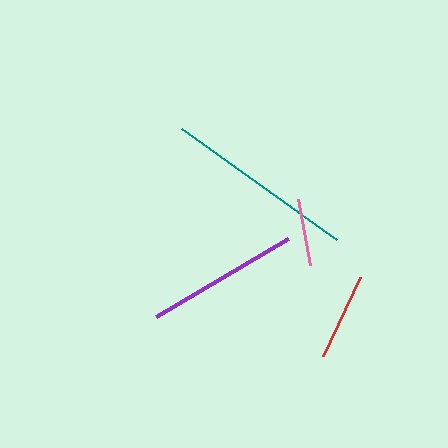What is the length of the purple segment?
The purple segment is approximately 153 pixels long.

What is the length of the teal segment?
The teal segment is approximately 191 pixels long.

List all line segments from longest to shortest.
From longest to shortest: teal, purple, red, pink.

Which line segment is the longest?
The teal line is the longest at approximately 191 pixels.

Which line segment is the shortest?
The pink line is the shortest at approximately 68 pixels.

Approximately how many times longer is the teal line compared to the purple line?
The teal line is approximately 1.2 times the length of the purple line.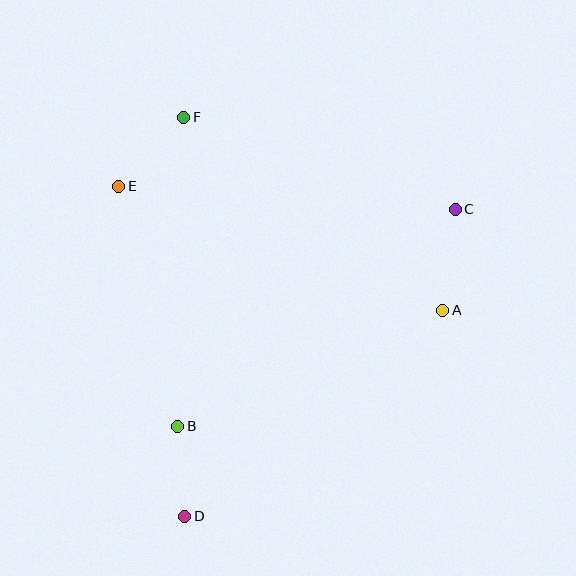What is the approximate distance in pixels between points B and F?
The distance between B and F is approximately 309 pixels.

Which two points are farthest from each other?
Points C and D are farthest from each other.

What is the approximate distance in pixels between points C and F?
The distance between C and F is approximately 287 pixels.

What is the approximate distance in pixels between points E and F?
The distance between E and F is approximately 95 pixels.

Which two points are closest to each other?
Points B and D are closest to each other.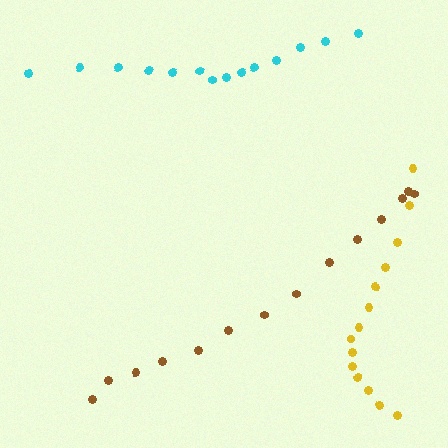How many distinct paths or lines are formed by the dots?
There are 3 distinct paths.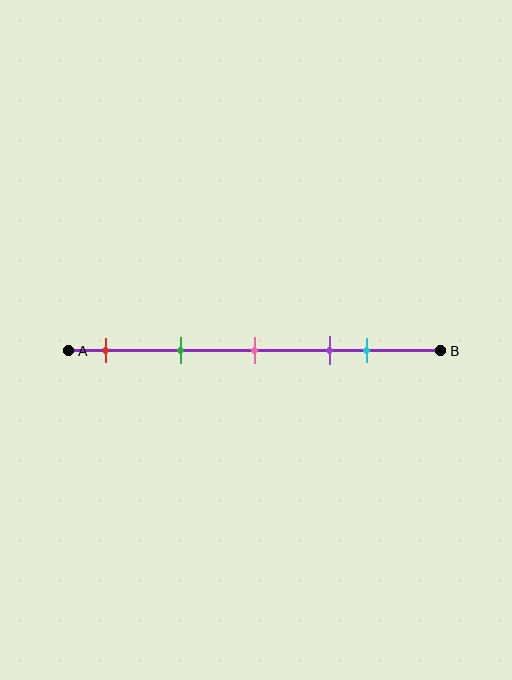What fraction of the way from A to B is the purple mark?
The purple mark is approximately 70% (0.7) of the way from A to B.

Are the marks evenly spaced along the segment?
No, the marks are not evenly spaced.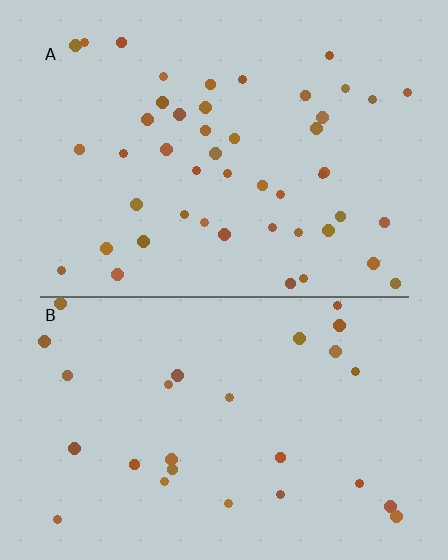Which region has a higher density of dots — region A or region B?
A (the top).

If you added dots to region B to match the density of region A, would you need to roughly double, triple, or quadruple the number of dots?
Approximately double.